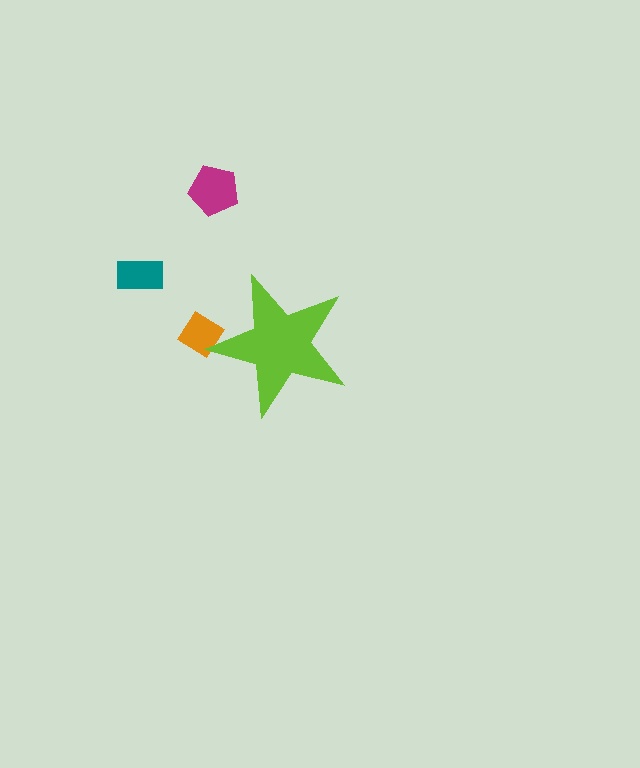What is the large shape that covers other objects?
A lime star.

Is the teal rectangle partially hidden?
No, the teal rectangle is fully visible.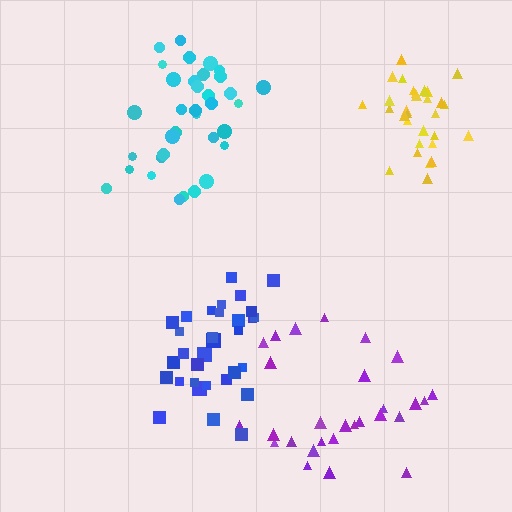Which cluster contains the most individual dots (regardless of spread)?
Cyan (35).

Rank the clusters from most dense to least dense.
yellow, cyan, blue, purple.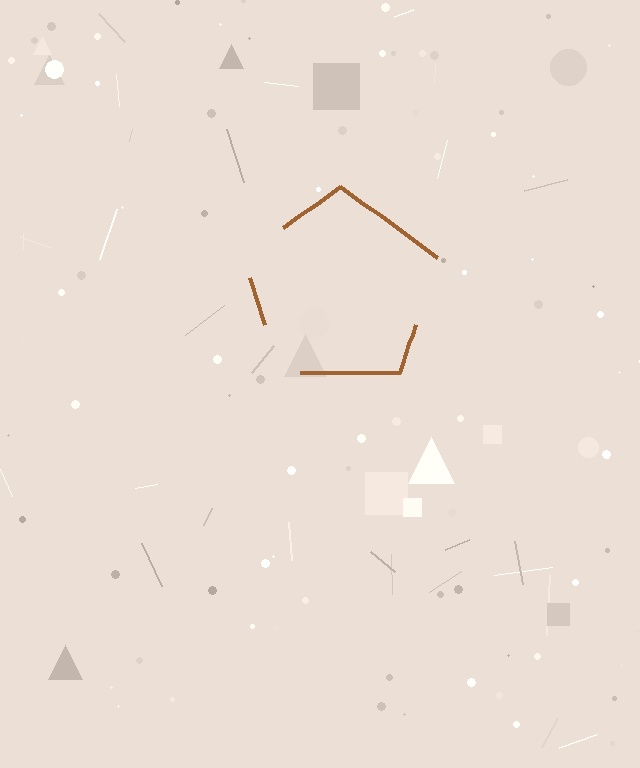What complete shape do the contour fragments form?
The contour fragments form a pentagon.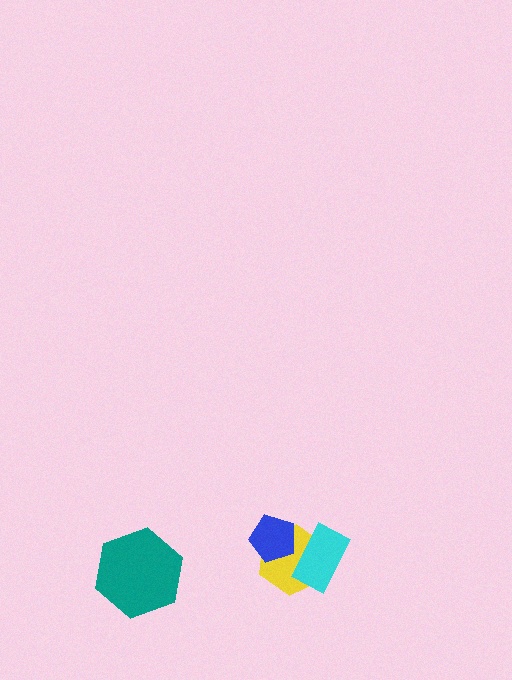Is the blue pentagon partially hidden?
No, no other shape covers it.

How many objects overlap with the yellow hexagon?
2 objects overlap with the yellow hexagon.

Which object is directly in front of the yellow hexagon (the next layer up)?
The cyan rectangle is directly in front of the yellow hexagon.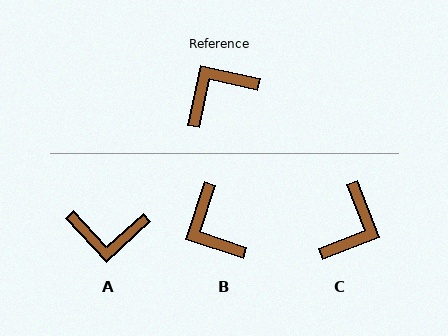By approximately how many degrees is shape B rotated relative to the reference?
Approximately 84 degrees counter-clockwise.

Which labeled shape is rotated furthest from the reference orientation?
C, about 146 degrees away.